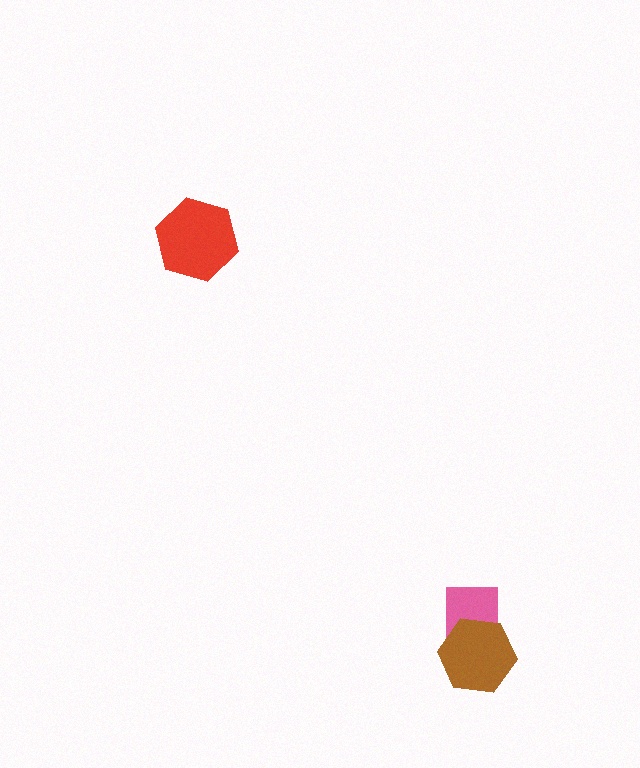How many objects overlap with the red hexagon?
0 objects overlap with the red hexagon.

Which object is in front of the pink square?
The brown hexagon is in front of the pink square.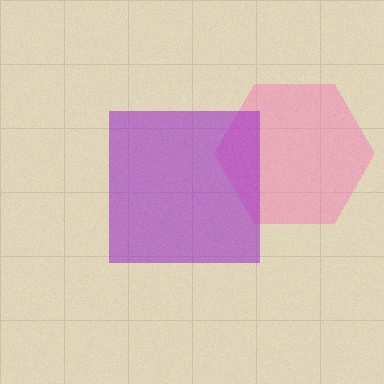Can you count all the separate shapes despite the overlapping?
Yes, there are 2 separate shapes.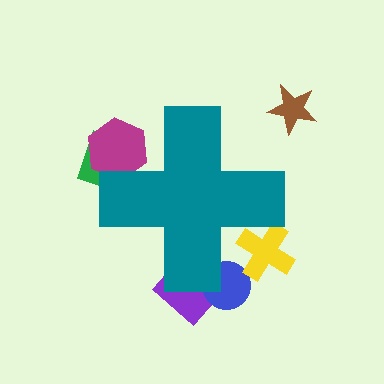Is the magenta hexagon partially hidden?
Yes, the magenta hexagon is partially hidden behind the teal cross.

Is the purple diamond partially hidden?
Yes, the purple diamond is partially hidden behind the teal cross.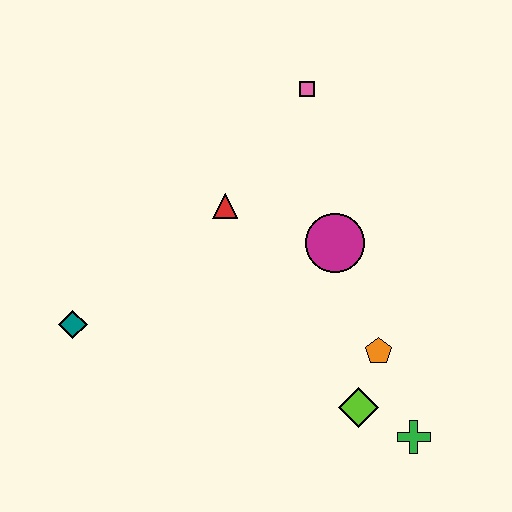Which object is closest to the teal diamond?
The red triangle is closest to the teal diamond.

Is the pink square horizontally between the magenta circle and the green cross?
No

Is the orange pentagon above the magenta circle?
No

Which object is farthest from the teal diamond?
The green cross is farthest from the teal diamond.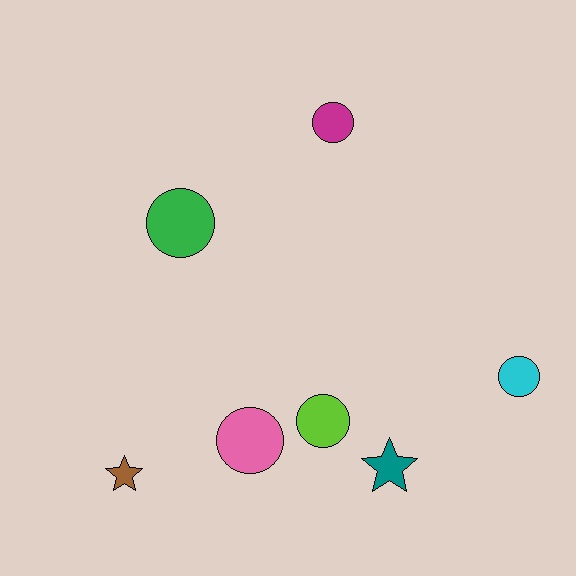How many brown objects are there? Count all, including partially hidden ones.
There is 1 brown object.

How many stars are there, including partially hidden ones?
There are 2 stars.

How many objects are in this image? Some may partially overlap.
There are 7 objects.